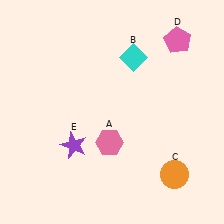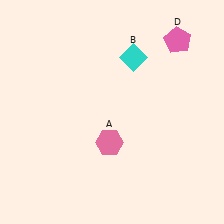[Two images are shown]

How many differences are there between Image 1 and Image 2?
There are 2 differences between the two images.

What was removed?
The orange circle (C), the purple star (E) were removed in Image 2.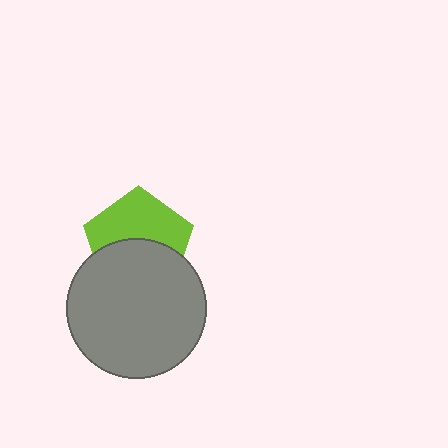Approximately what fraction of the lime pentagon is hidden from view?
Roughly 48% of the lime pentagon is hidden behind the gray circle.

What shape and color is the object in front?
The object in front is a gray circle.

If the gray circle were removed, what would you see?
You would see the complete lime pentagon.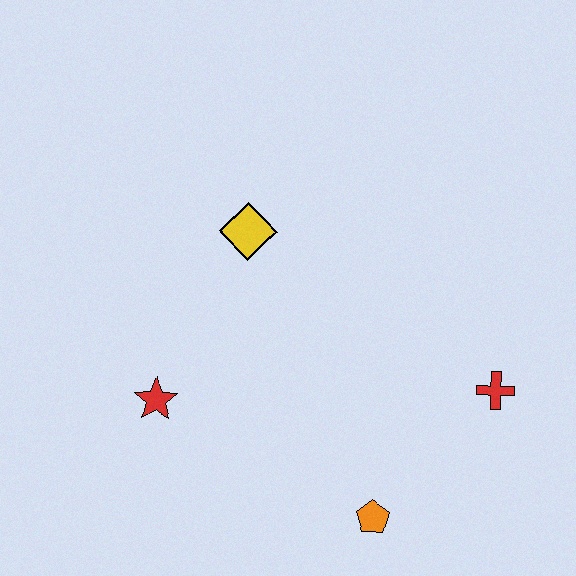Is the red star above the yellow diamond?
No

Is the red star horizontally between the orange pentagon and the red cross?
No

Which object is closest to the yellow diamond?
The red star is closest to the yellow diamond.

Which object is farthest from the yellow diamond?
The orange pentagon is farthest from the yellow diamond.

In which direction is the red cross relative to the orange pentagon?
The red cross is above the orange pentagon.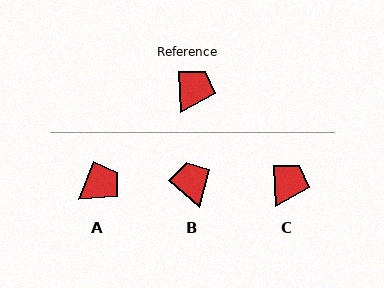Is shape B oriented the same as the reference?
No, it is off by about 46 degrees.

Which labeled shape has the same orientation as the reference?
C.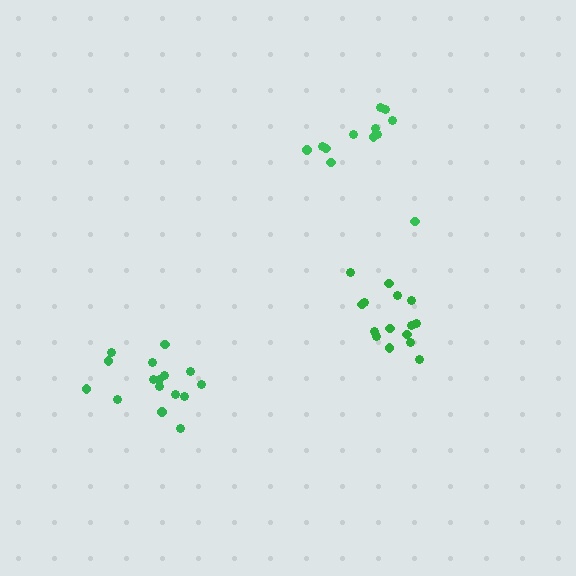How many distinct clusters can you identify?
There are 3 distinct clusters.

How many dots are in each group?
Group 1: 12 dots, Group 2: 16 dots, Group 3: 15 dots (43 total).